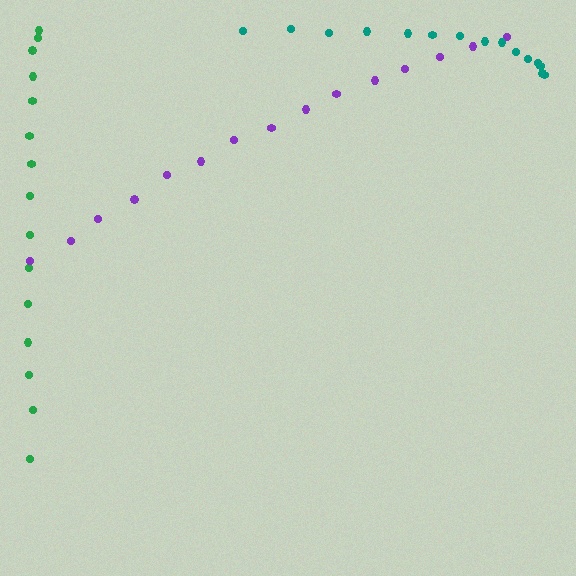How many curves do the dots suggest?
There are 3 distinct paths.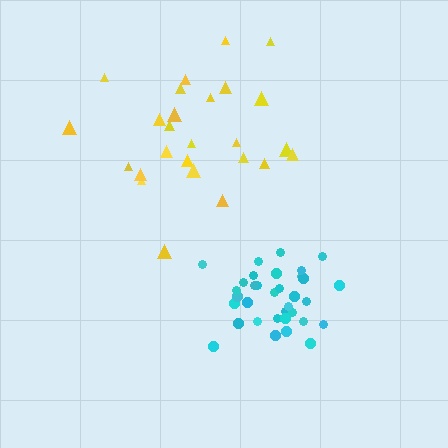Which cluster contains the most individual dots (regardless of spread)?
Cyan (34).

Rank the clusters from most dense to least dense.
cyan, yellow.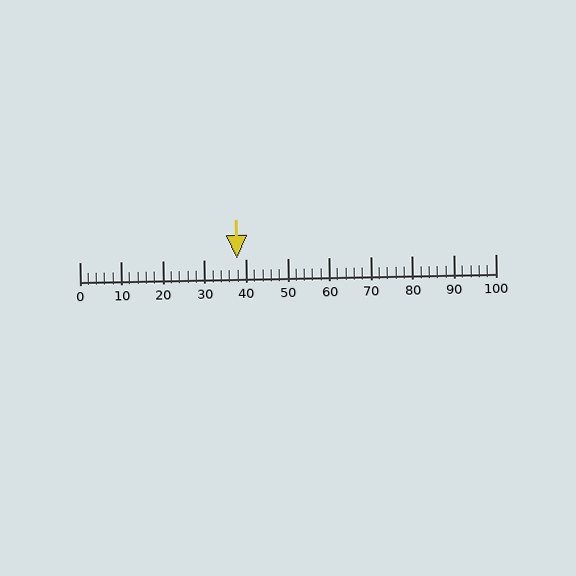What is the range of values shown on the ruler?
The ruler shows values from 0 to 100.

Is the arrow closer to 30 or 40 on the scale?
The arrow is closer to 40.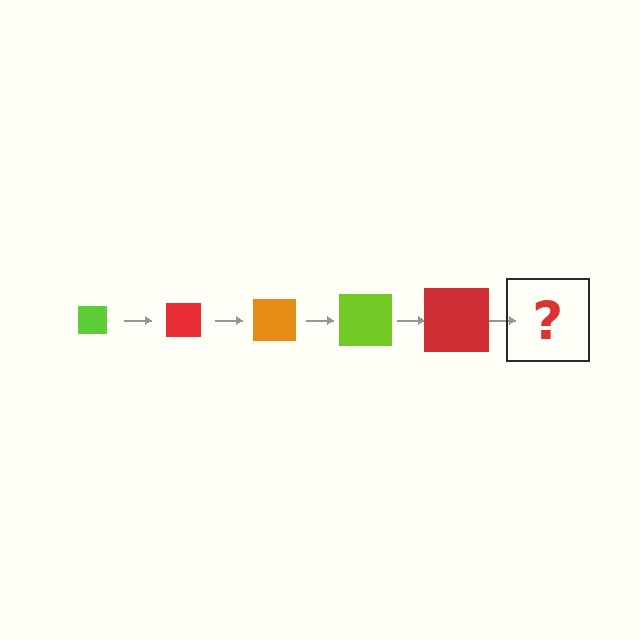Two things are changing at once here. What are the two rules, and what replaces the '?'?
The two rules are that the square grows larger each step and the color cycles through lime, red, and orange. The '?' should be an orange square, larger than the previous one.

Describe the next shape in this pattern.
It should be an orange square, larger than the previous one.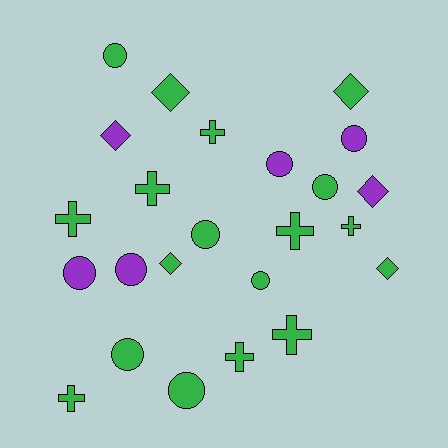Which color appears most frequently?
Green, with 18 objects.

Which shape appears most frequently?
Circle, with 10 objects.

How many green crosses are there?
There are 8 green crosses.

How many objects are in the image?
There are 24 objects.